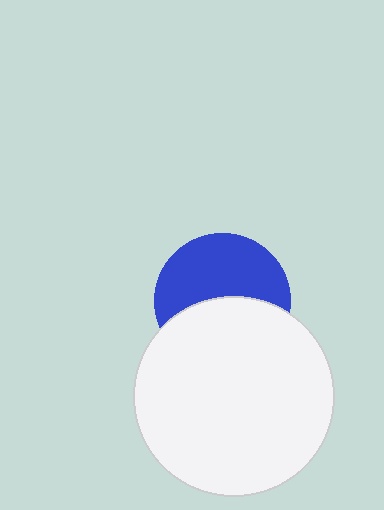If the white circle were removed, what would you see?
You would see the complete blue circle.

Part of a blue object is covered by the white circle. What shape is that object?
It is a circle.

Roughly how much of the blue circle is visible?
About half of it is visible (roughly 53%).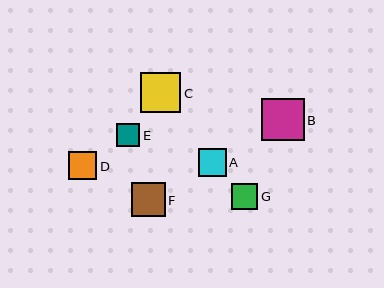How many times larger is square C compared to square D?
Square C is approximately 1.4 times the size of square D.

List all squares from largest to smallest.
From largest to smallest: B, C, F, D, A, G, E.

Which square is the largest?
Square B is the largest with a size of approximately 43 pixels.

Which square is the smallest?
Square E is the smallest with a size of approximately 23 pixels.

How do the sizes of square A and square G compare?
Square A and square G are approximately the same size.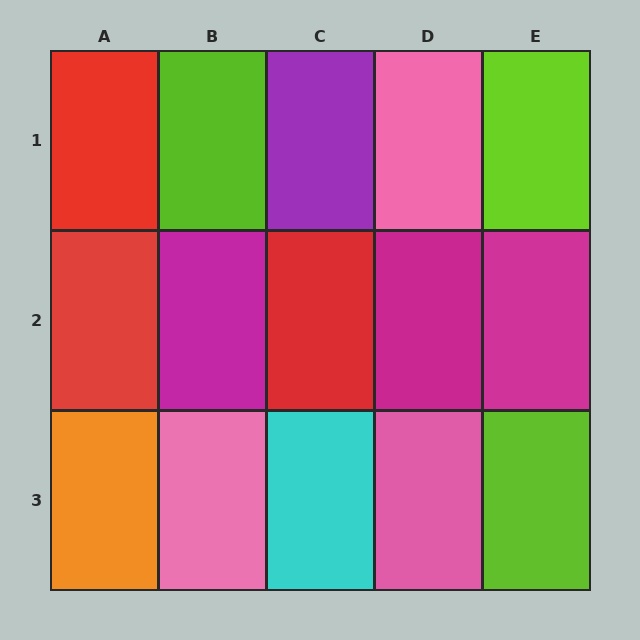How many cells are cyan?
1 cell is cyan.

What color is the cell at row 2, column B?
Magenta.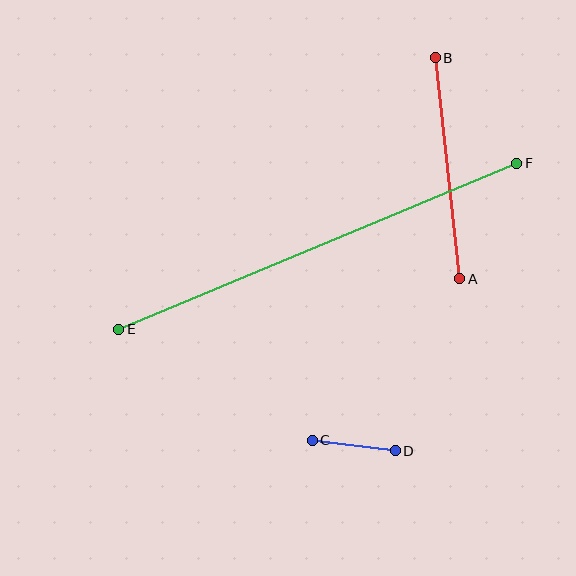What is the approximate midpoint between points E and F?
The midpoint is at approximately (318, 246) pixels.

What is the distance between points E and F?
The distance is approximately 431 pixels.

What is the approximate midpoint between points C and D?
The midpoint is at approximately (354, 445) pixels.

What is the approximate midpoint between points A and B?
The midpoint is at approximately (448, 168) pixels.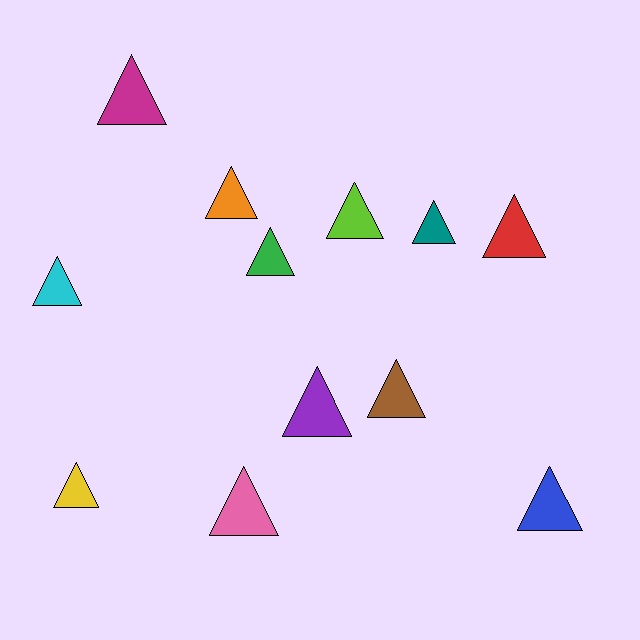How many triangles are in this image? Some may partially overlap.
There are 12 triangles.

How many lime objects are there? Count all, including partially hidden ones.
There is 1 lime object.